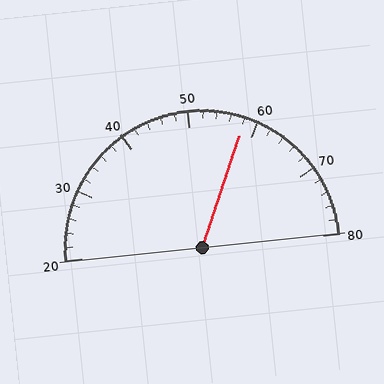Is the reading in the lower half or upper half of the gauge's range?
The reading is in the upper half of the range (20 to 80).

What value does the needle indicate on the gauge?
The needle indicates approximately 58.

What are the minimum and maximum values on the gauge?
The gauge ranges from 20 to 80.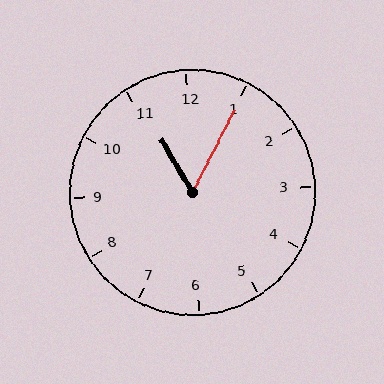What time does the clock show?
11:05.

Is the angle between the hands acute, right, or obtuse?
It is acute.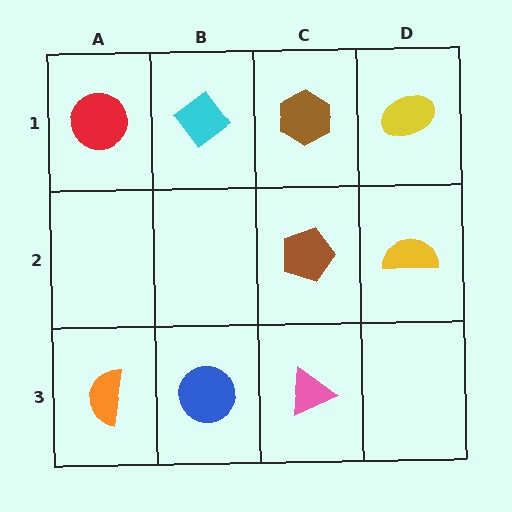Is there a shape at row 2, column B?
No, that cell is empty.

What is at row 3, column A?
An orange semicircle.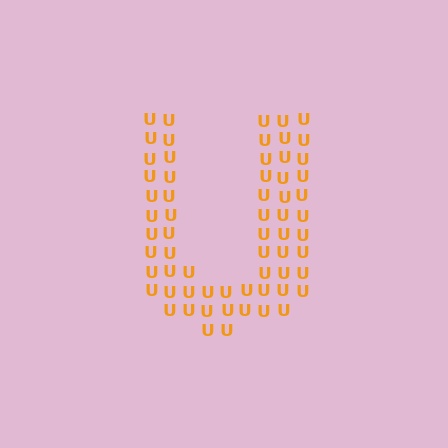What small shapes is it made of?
It is made of small letter U's.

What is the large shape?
The large shape is the letter U.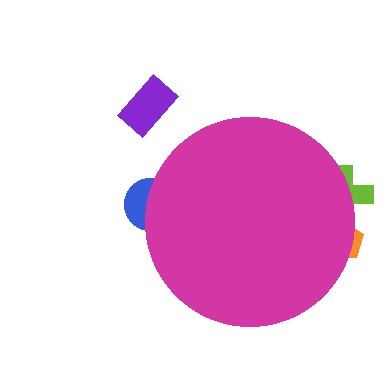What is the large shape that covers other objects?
A magenta circle.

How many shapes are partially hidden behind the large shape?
3 shapes are partially hidden.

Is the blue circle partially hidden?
Yes, the blue circle is partially hidden behind the magenta circle.